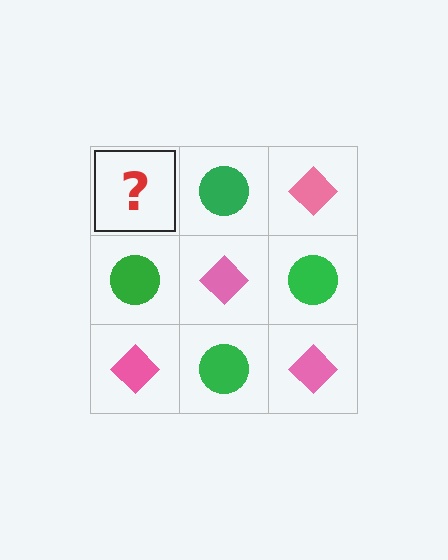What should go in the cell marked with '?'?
The missing cell should contain a pink diamond.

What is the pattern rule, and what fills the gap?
The rule is that it alternates pink diamond and green circle in a checkerboard pattern. The gap should be filled with a pink diamond.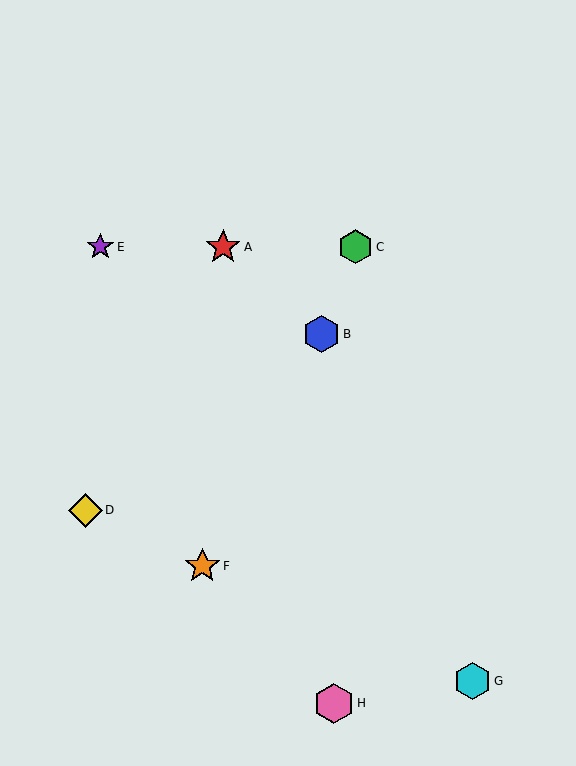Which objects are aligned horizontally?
Objects A, C, E are aligned horizontally.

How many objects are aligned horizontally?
3 objects (A, C, E) are aligned horizontally.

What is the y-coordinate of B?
Object B is at y≈334.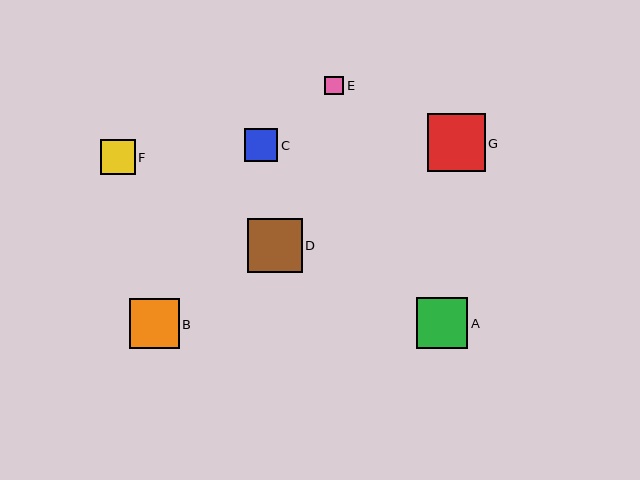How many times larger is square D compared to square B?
Square D is approximately 1.1 times the size of square B.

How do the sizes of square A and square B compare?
Square A and square B are approximately the same size.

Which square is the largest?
Square G is the largest with a size of approximately 58 pixels.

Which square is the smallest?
Square E is the smallest with a size of approximately 19 pixels.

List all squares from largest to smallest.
From largest to smallest: G, D, A, B, F, C, E.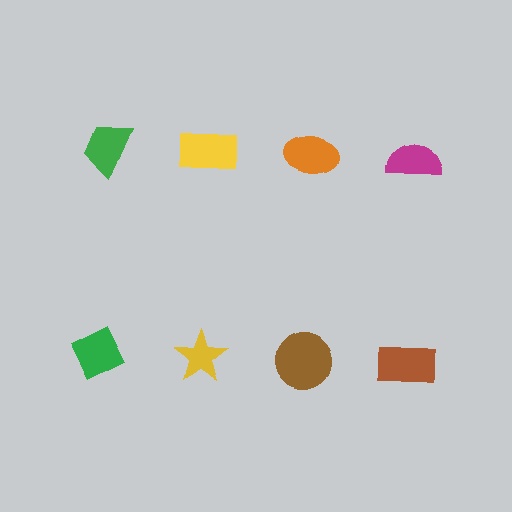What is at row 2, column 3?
A brown circle.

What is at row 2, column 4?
A brown rectangle.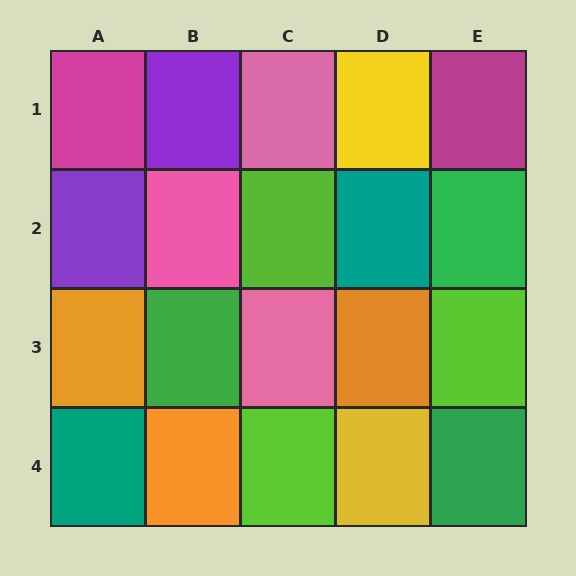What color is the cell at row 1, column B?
Purple.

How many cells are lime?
3 cells are lime.